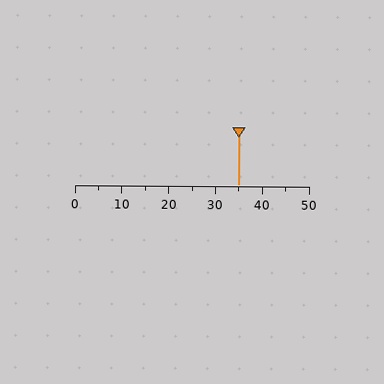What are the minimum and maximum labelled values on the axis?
The axis runs from 0 to 50.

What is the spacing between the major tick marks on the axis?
The major ticks are spaced 10 apart.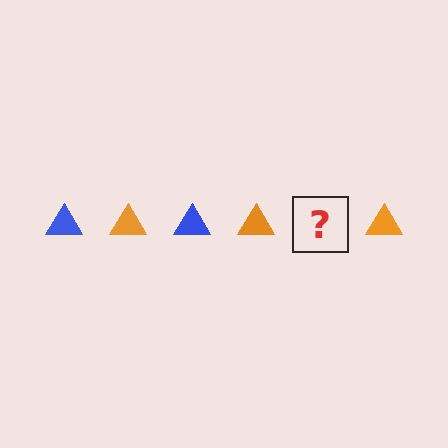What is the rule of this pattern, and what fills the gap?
The rule is that the pattern cycles through blue, orange triangles. The gap should be filled with a blue triangle.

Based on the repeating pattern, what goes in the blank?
The blank should be a blue triangle.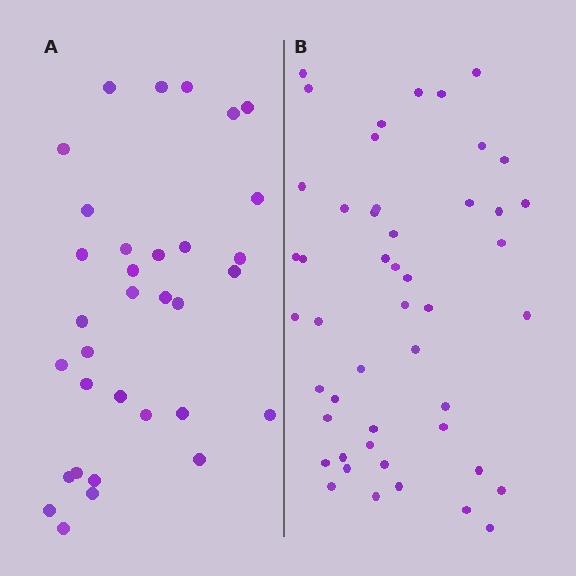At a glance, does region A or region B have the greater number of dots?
Region B (the right region) has more dots.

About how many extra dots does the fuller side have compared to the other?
Region B has approximately 15 more dots than region A.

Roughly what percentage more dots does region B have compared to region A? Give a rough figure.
About 45% more.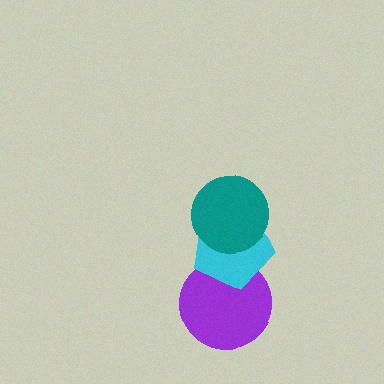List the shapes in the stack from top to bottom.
From top to bottom: the teal circle, the cyan pentagon, the purple circle.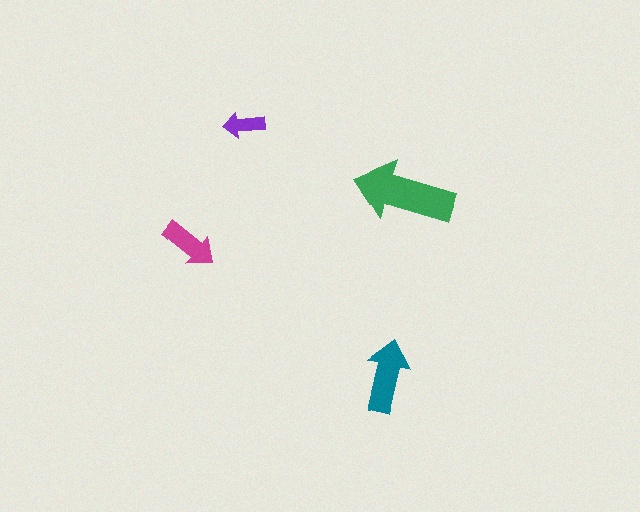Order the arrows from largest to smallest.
the green one, the teal one, the magenta one, the purple one.